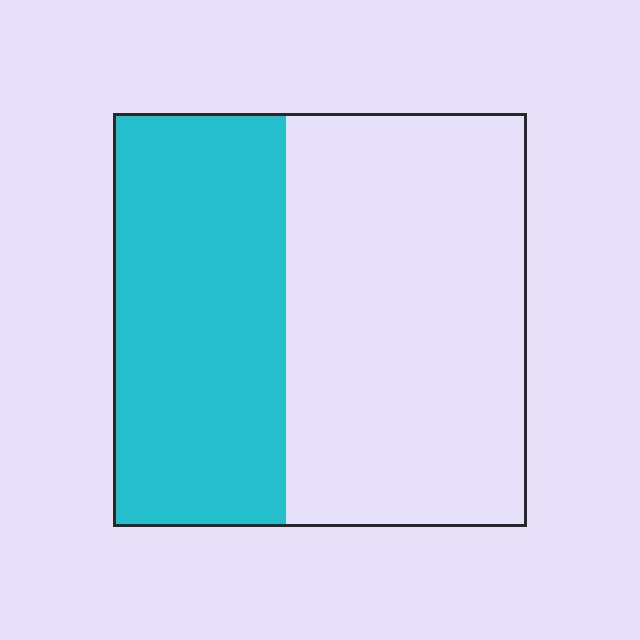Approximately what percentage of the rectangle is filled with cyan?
Approximately 40%.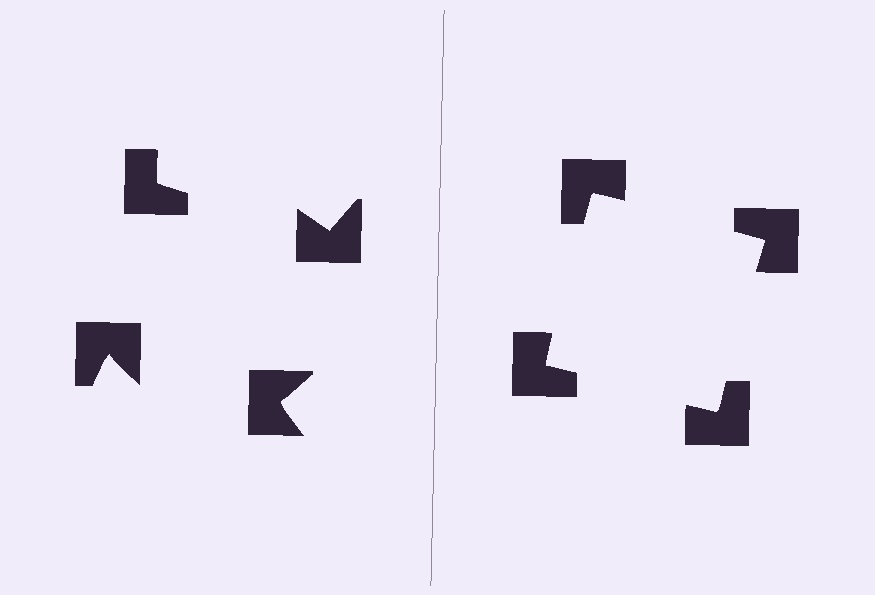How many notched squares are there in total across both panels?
8 — 4 on each side.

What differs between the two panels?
The notched squares are positioned identically on both sides; only the wedge orientations differ. On the right they align to a square; on the left they are misaligned.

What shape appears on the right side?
An illusory square.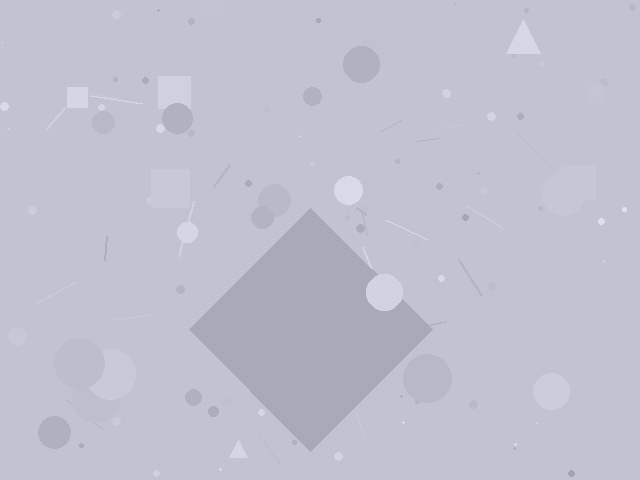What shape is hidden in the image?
A diamond is hidden in the image.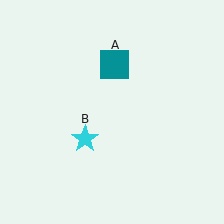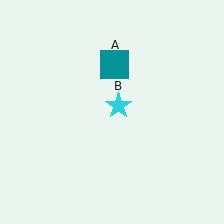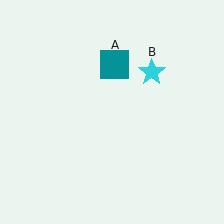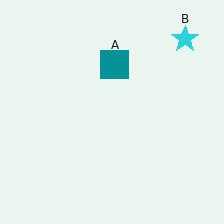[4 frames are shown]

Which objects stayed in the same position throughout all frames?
Teal square (object A) remained stationary.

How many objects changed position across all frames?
1 object changed position: cyan star (object B).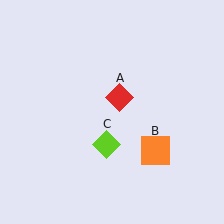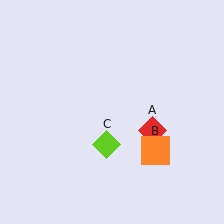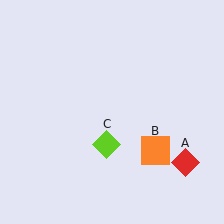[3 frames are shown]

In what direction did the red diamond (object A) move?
The red diamond (object A) moved down and to the right.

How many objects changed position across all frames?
1 object changed position: red diamond (object A).